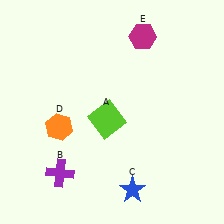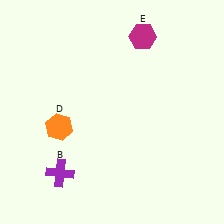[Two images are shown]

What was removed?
The blue star (C), the lime square (A) were removed in Image 2.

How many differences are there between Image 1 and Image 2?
There are 2 differences between the two images.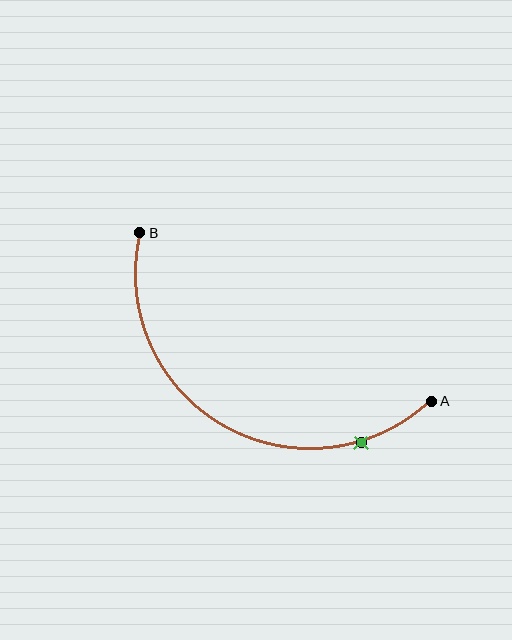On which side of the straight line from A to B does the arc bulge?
The arc bulges below the straight line connecting A and B.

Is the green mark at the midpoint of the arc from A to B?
No. The green mark lies on the arc but is closer to endpoint A. The arc midpoint would be at the point on the curve equidistant along the arc from both A and B.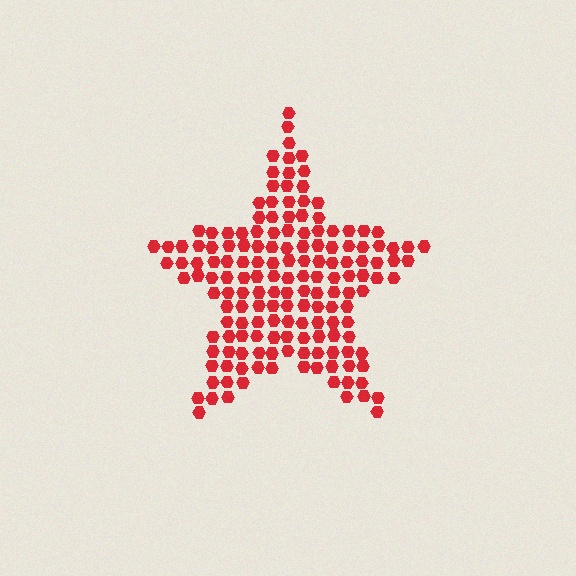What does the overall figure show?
The overall figure shows a star.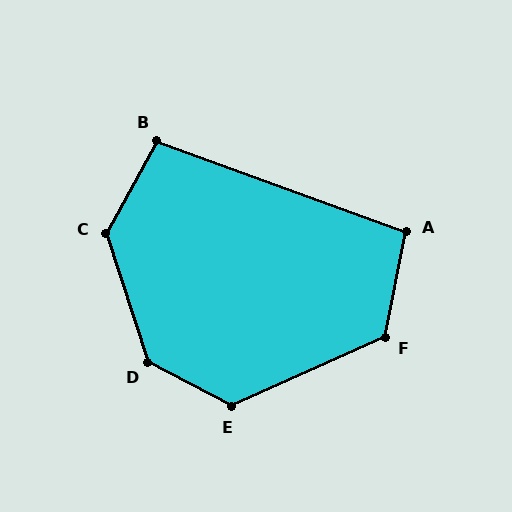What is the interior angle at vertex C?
Approximately 133 degrees (obtuse).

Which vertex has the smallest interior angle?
A, at approximately 99 degrees.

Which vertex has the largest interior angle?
D, at approximately 135 degrees.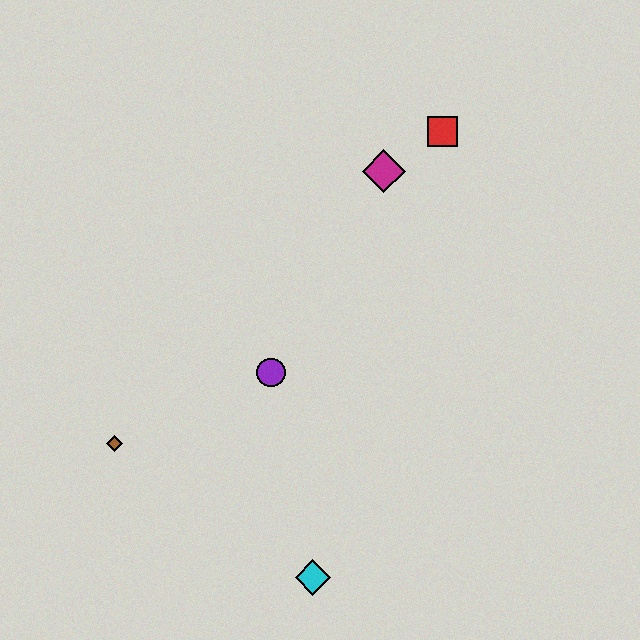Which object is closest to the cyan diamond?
The purple circle is closest to the cyan diamond.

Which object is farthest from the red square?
The cyan diamond is farthest from the red square.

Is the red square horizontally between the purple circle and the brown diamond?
No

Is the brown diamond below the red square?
Yes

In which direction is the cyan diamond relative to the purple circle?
The cyan diamond is below the purple circle.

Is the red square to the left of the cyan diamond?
No